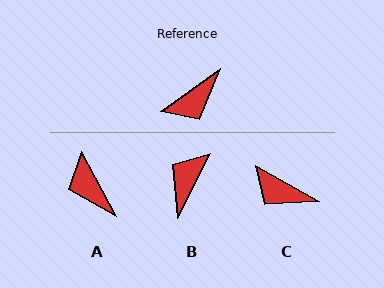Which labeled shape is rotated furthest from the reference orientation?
B, about 153 degrees away.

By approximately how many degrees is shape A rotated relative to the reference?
Approximately 97 degrees clockwise.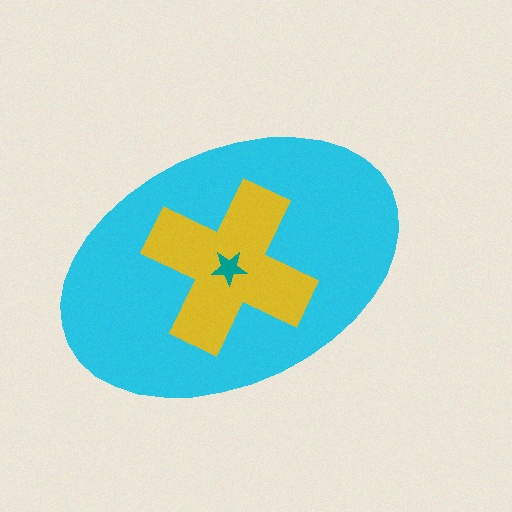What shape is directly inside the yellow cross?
The teal star.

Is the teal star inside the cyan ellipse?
Yes.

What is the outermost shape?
The cyan ellipse.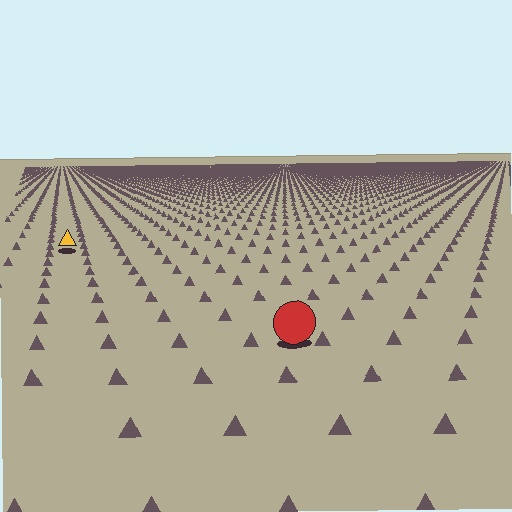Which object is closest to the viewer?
The red circle is closest. The texture marks near it are larger and more spread out.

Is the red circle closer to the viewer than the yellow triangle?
Yes. The red circle is closer — you can tell from the texture gradient: the ground texture is coarser near it.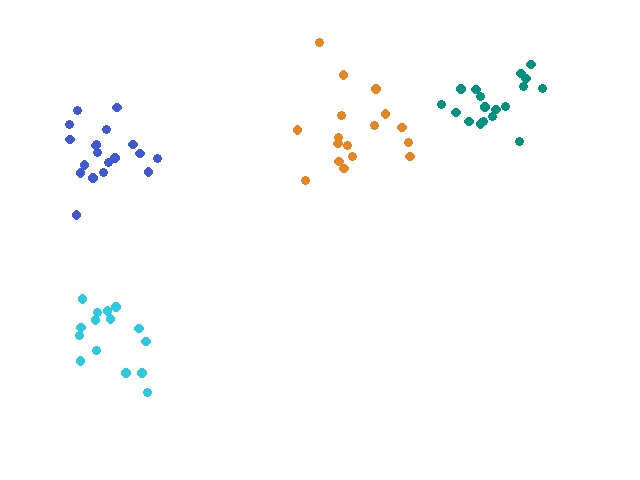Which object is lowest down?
The cyan cluster is bottommost.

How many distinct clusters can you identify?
There are 4 distinct clusters.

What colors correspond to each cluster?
The clusters are colored: cyan, teal, orange, blue.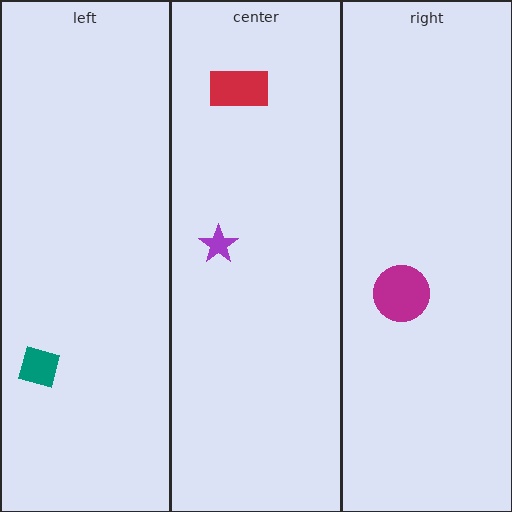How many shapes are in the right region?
1.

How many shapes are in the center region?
2.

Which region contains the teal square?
The left region.